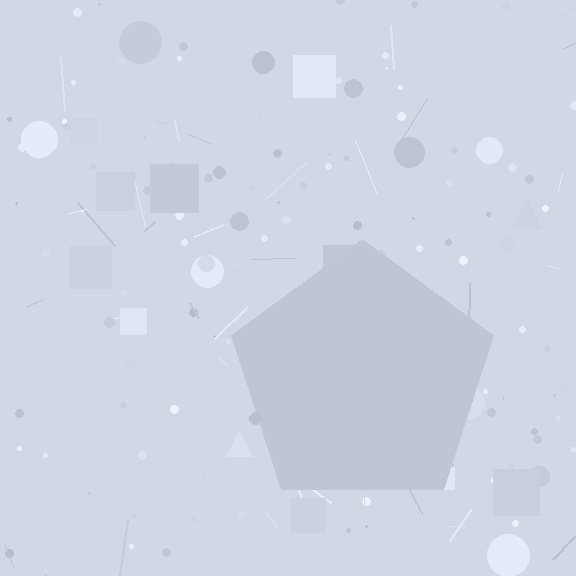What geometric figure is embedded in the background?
A pentagon is embedded in the background.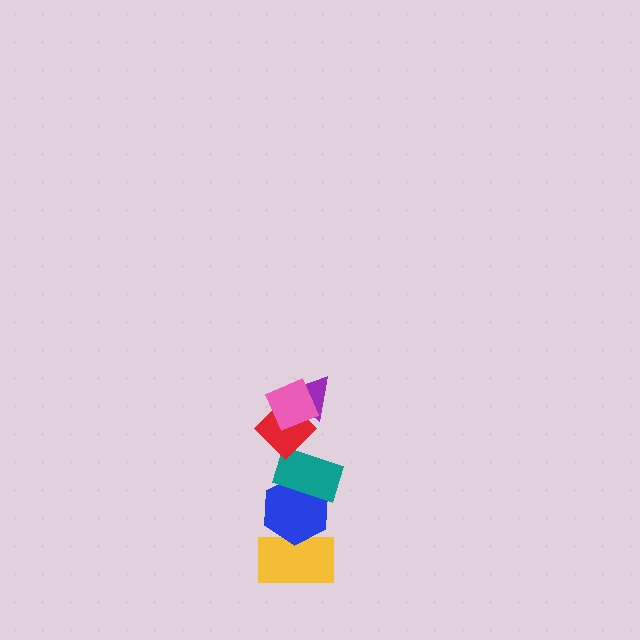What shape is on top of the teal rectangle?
The red diamond is on top of the teal rectangle.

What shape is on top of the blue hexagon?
The teal rectangle is on top of the blue hexagon.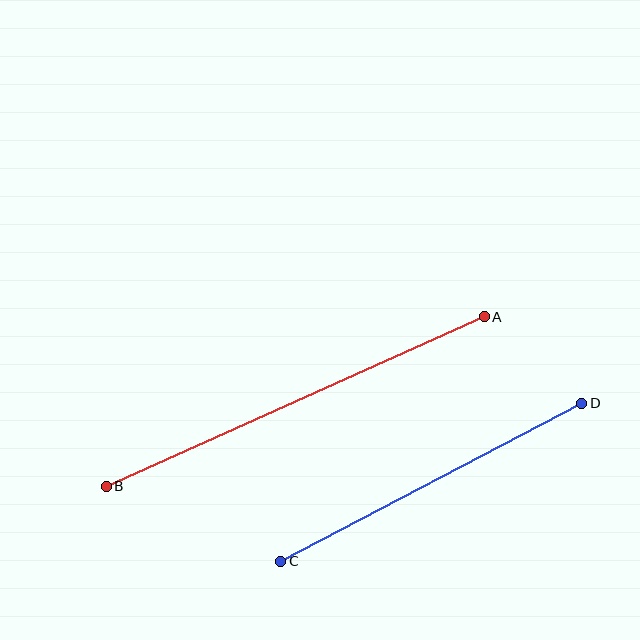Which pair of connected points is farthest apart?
Points A and B are farthest apart.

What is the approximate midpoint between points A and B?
The midpoint is at approximately (295, 401) pixels.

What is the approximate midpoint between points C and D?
The midpoint is at approximately (431, 482) pixels.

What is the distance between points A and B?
The distance is approximately 414 pixels.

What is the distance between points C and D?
The distance is approximately 340 pixels.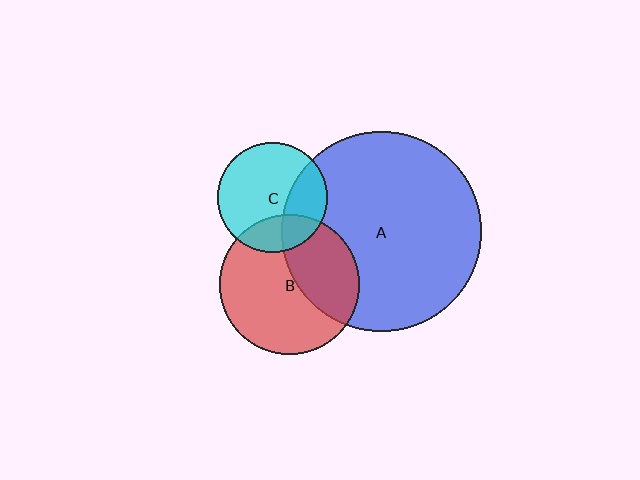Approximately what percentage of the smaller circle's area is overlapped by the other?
Approximately 30%.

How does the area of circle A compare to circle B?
Approximately 2.0 times.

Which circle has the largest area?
Circle A (blue).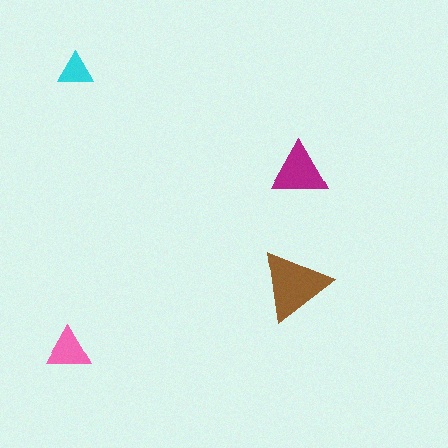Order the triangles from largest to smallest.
the brown one, the magenta one, the pink one, the cyan one.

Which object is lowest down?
The pink triangle is bottommost.